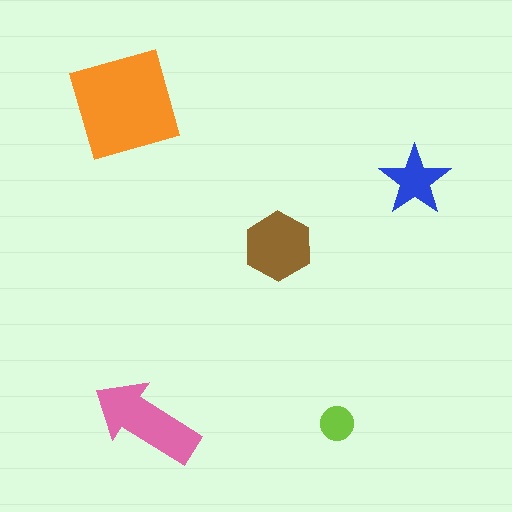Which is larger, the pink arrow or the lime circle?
The pink arrow.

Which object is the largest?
The orange square.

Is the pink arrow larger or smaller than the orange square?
Smaller.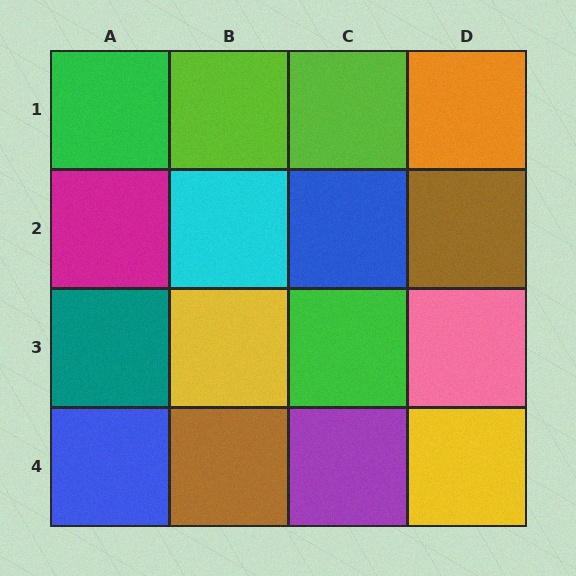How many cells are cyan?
1 cell is cyan.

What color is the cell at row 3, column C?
Green.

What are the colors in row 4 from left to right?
Blue, brown, purple, yellow.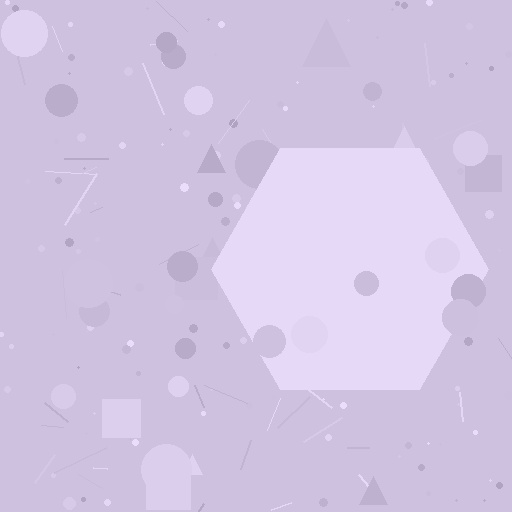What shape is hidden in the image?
A hexagon is hidden in the image.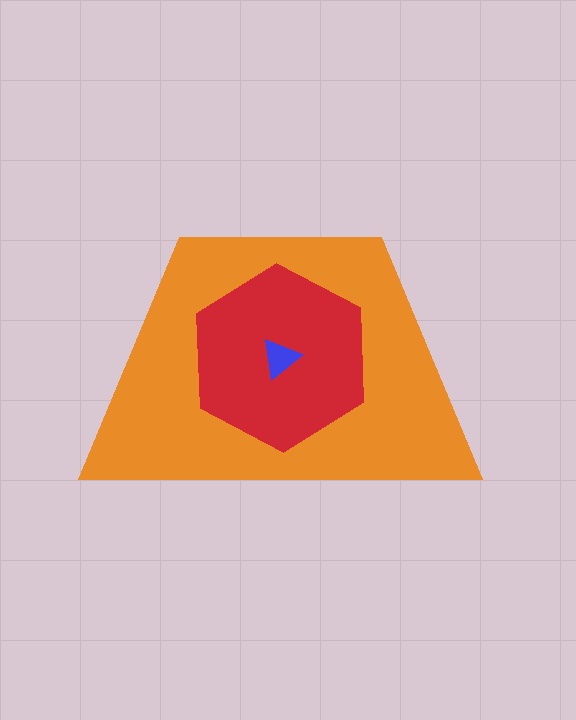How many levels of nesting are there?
3.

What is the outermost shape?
The orange trapezoid.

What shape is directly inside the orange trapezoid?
The red hexagon.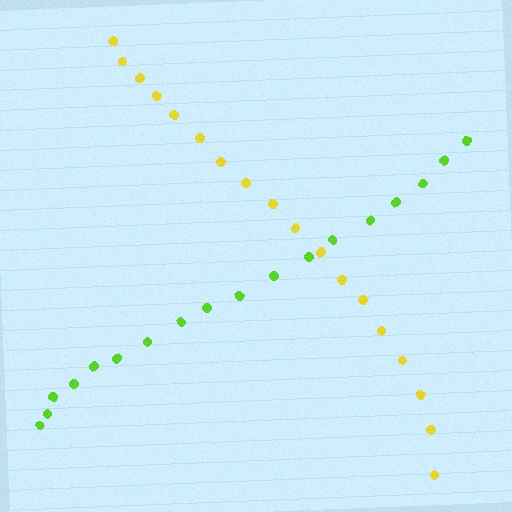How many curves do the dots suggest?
There are 2 distinct paths.